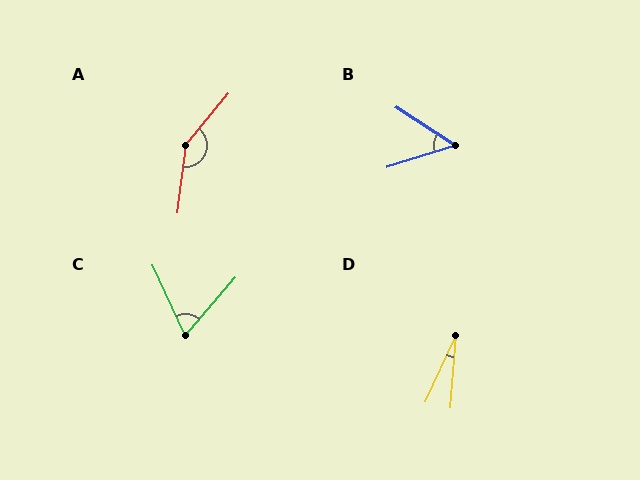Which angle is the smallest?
D, at approximately 20 degrees.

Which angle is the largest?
A, at approximately 148 degrees.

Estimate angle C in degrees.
Approximately 66 degrees.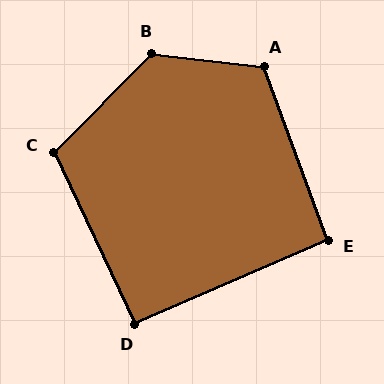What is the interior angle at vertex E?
Approximately 93 degrees (approximately right).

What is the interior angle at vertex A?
Approximately 117 degrees (obtuse).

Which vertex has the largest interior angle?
B, at approximately 128 degrees.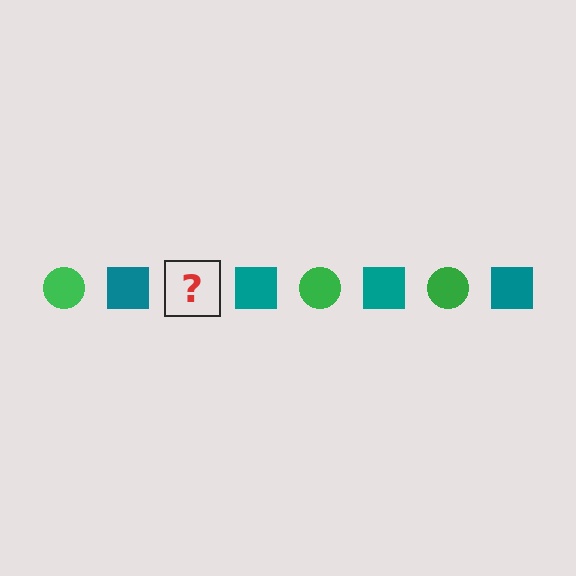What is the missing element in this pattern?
The missing element is a green circle.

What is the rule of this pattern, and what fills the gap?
The rule is that the pattern alternates between green circle and teal square. The gap should be filled with a green circle.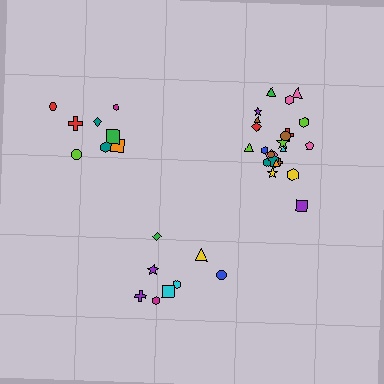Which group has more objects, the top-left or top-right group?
The top-right group.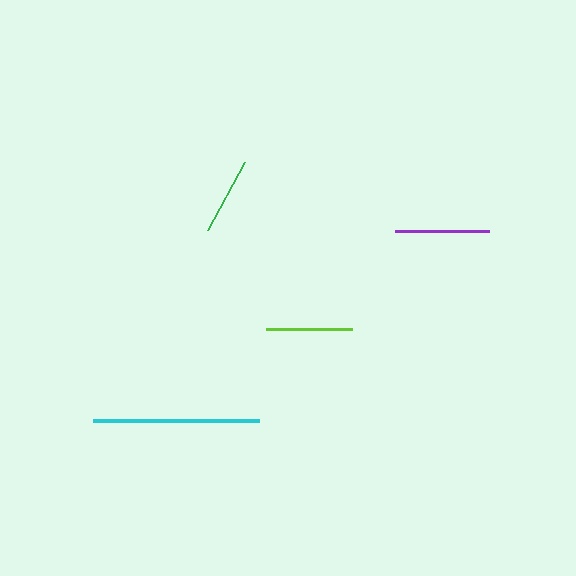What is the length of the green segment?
The green segment is approximately 77 pixels long.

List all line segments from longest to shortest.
From longest to shortest: cyan, purple, lime, green.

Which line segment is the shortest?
The green line is the shortest at approximately 77 pixels.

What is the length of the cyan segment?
The cyan segment is approximately 166 pixels long.